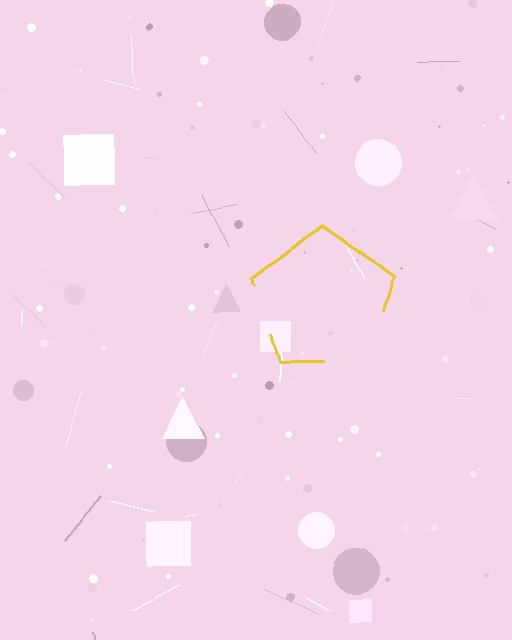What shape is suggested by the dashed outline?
The dashed outline suggests a pentagon.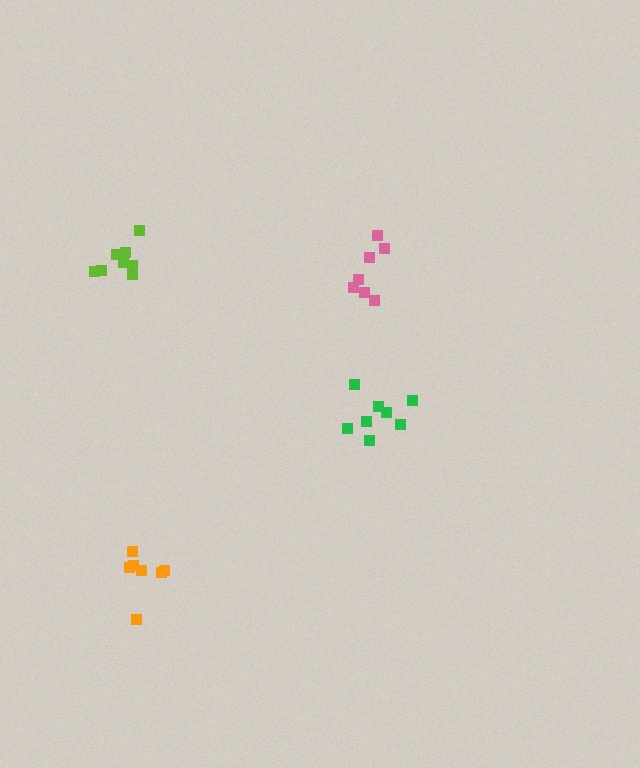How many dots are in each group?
Group 1: 8 dots, Group 2: 8 dots, Group 3: 7 dots, Group 4: 7 dots (30 total).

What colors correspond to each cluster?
The clusters are colored: lime, green, orange, pink.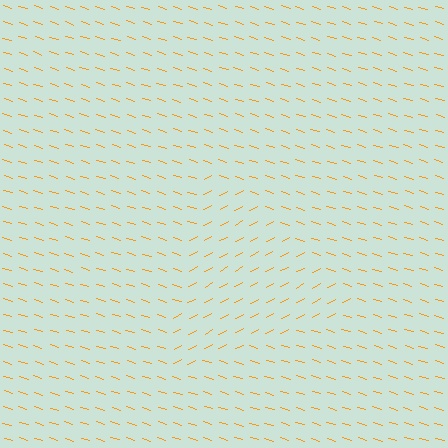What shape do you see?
I see a triangle.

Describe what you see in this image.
The image is filled with small orange line segments. A triangle region in the image has lines oriented differently from the surrounding lines, creating a visible texture boundary.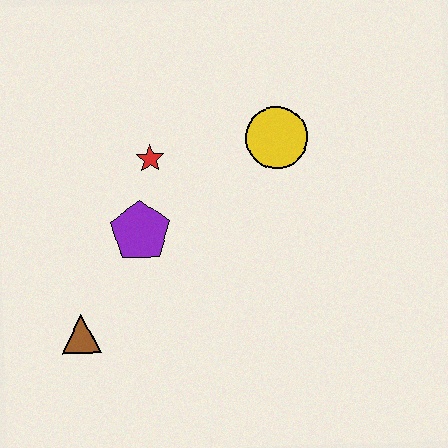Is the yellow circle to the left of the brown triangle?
No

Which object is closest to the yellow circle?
The red star is closest to the yellow circle.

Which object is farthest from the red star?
The brown triangle is farthest from the red star.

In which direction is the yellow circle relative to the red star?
The yellow circle is to the right of the red star.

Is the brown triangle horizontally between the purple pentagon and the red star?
No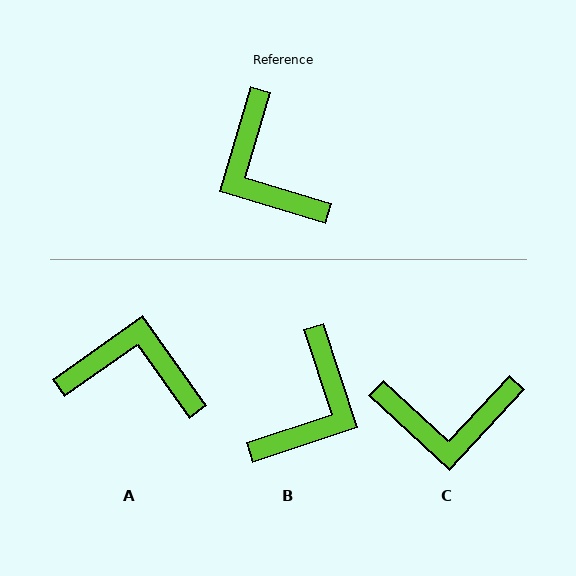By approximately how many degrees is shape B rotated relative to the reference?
Approximately 125 degrees counter-clockwise.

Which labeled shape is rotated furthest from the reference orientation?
A, about 128 degrees away.